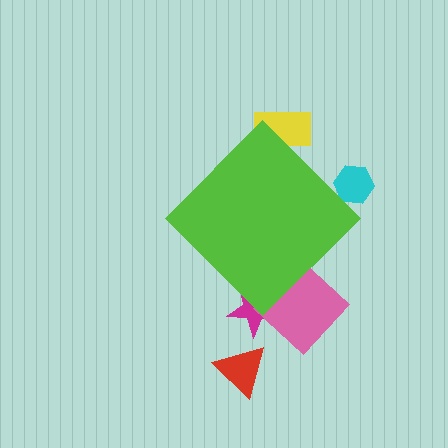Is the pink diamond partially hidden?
Yes, the pink diamond is partially hidden behind the lime diamond.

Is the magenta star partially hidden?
Yes, the magenta star is partially hidden behind the lime diamond.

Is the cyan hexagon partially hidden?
Yes, the cyan hexagon is partially hidden behind the lime diamond.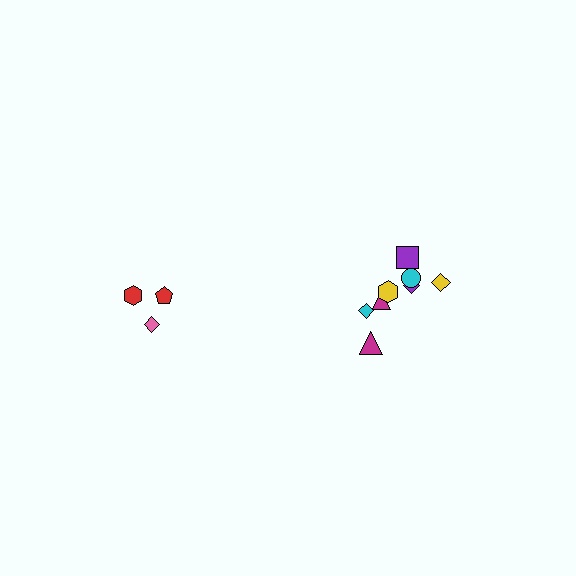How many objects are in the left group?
There are 3 objects.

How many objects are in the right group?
There are 8 objects.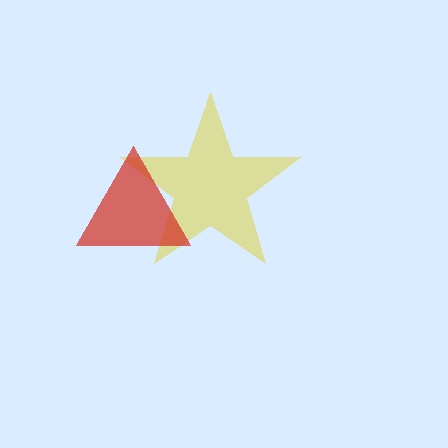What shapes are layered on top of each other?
The layered shapes are: a yellow star, a red triangle.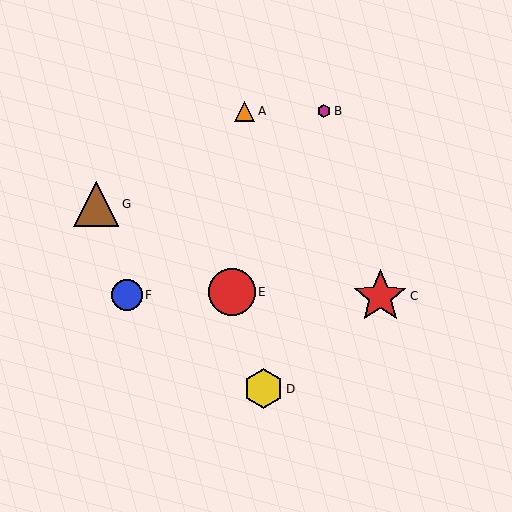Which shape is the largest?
The red star (labeled C) is the largest.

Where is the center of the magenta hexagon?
The center of the magenta hexagon is at (324, 111).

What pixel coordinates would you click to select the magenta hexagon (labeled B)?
Click at (324, 111) to select the magenta hexagon B.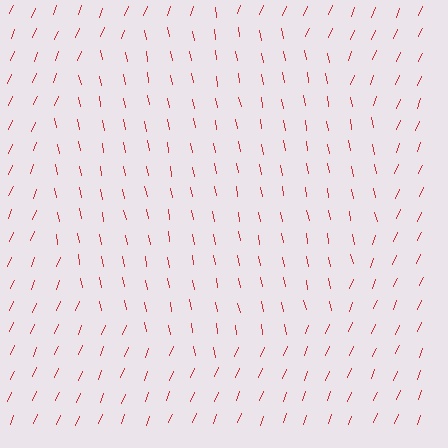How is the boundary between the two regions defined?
The boundary is defined purely by a change in line orientation (approximately 34 degrees difference). All lines are the same color and thickness.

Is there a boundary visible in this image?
Yes, there is a texture boundary formed by a change in line orientation.